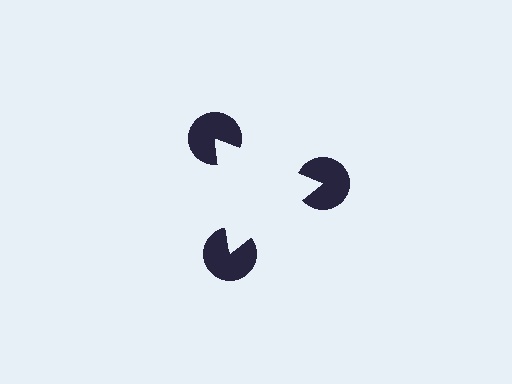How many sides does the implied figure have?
3 sides.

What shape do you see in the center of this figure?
An illusory triangle — its edges are inferred from the aligned wedge cuts in the pac-man discs, not physically drawn.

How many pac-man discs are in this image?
There are 3 — one at each vertex of the illusory triangle.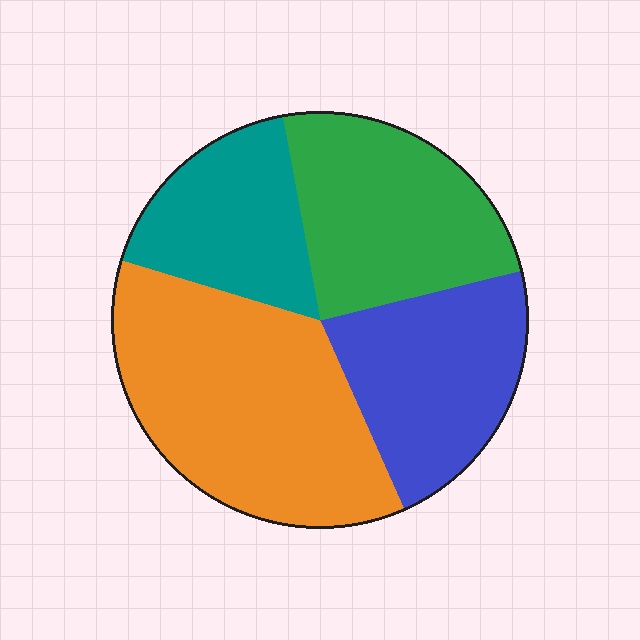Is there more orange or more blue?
Orange.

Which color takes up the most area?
Orange, at roughly 35%.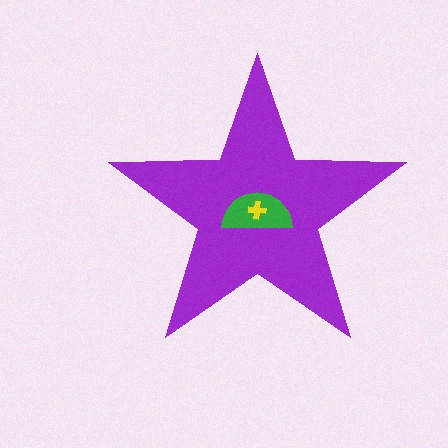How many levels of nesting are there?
3.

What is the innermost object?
The yellow cross.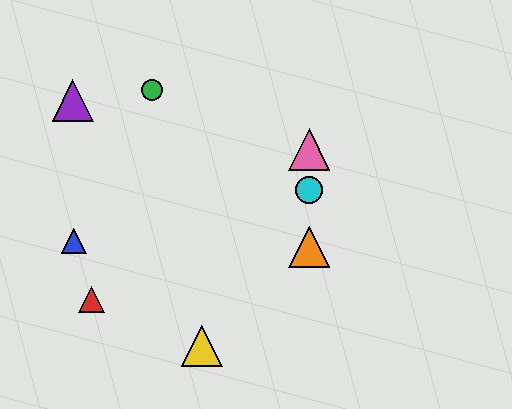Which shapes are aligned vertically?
The orange triangle, the cyan circle, the pink triangle are aligned vertically.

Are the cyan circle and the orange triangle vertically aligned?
Yes, both are at x≈309.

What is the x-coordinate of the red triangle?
The red triangle is at x≈92.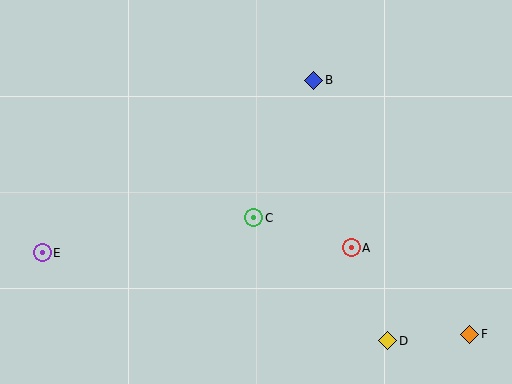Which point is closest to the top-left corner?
Point E is closest to the top-left corner.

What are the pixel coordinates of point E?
Point E is at (42, 253).